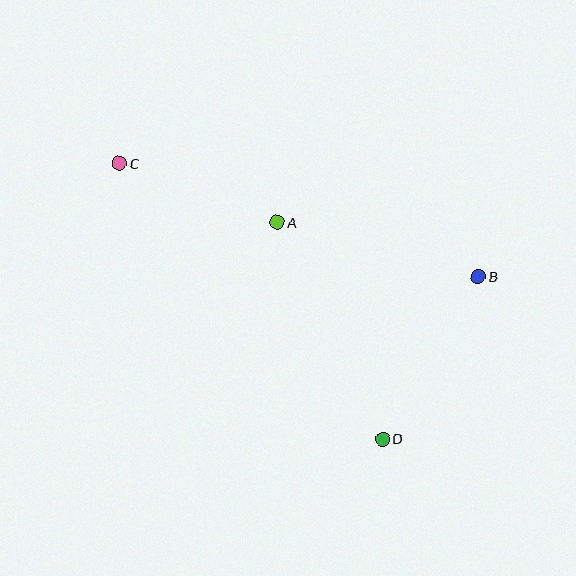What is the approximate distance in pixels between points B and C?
The distance between B and C is approximately 377 pixels.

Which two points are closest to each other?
Points A and C are closest to each other.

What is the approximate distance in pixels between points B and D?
The distance between B and D is approximately 189 pixels.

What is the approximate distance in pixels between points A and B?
The distance between A and B is approximately 208 pixels.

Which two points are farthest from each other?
Points C and D are farthest from each other.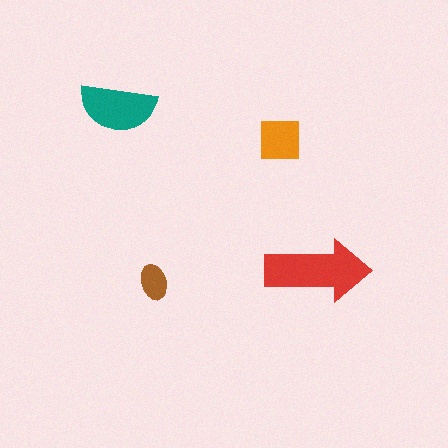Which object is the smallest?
The brown ellipse.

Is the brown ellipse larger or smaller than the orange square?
Smaller.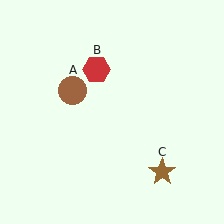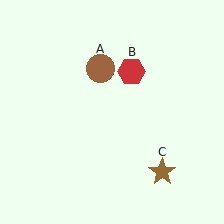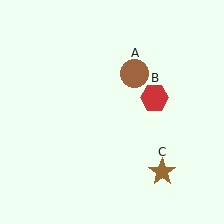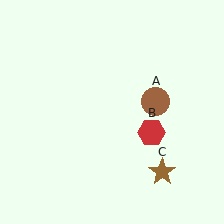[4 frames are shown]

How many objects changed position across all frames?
2 objects changed position: brown circle (object A), red hexagon (object B).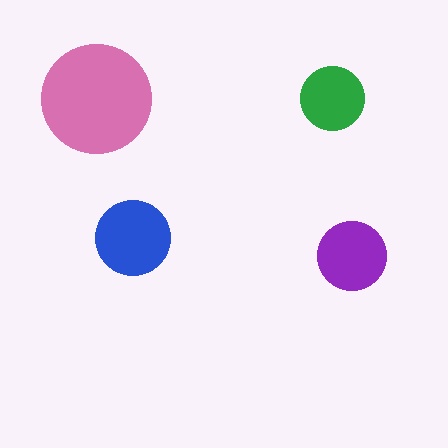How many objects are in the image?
There are 4 objects in the image.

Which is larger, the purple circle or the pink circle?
The pink one.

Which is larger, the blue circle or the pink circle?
The pink one.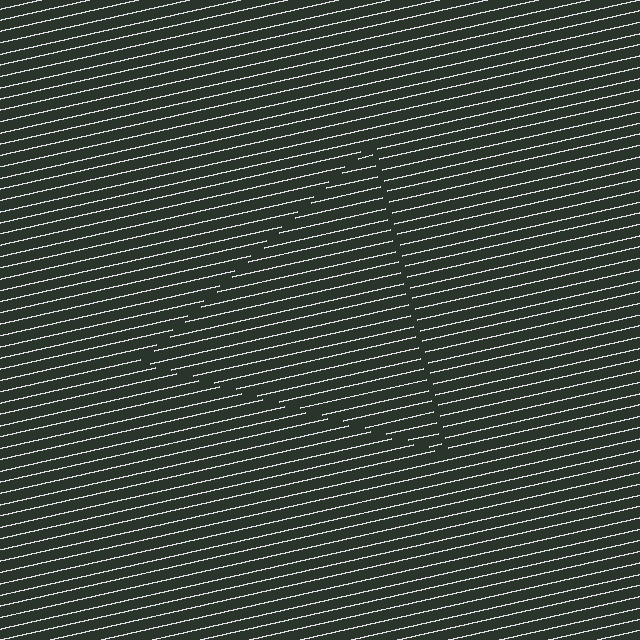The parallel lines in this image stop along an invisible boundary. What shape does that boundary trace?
An illusory triangle. The interior of the shape contains the same grating, shifted by half a period — the contour is defined by the phase discontinuity where line-ends from the inner and outer gratings abut.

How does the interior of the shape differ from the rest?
The interior of the shape contains the same grating, shifted by half a period — the contour is defined by the phase discontinuity where line-ends from the inner and outer gratings abut.